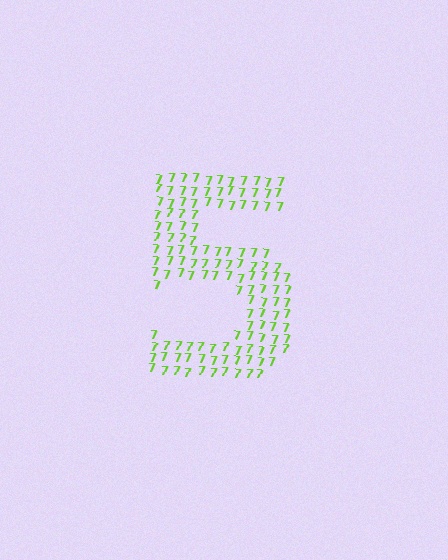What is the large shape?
The large shape is the digit 5.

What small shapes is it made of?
It is made of small digit 7's.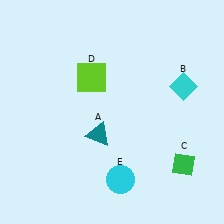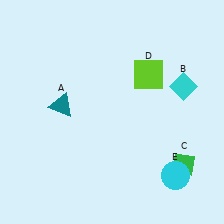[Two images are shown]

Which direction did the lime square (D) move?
The lime square (D) moved right.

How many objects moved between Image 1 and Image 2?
3 objects moved between the two images.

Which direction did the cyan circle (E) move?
The cyan circle (E) moved right.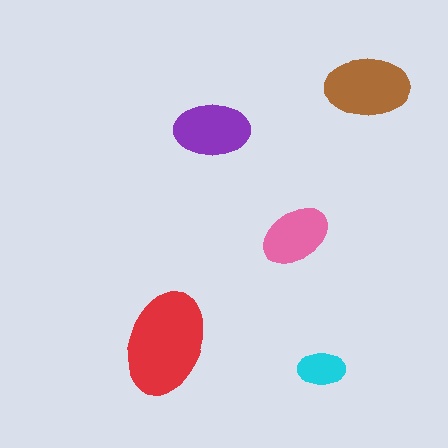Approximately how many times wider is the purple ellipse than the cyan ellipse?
About 1.5 times wider.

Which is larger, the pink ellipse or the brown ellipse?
The brown one.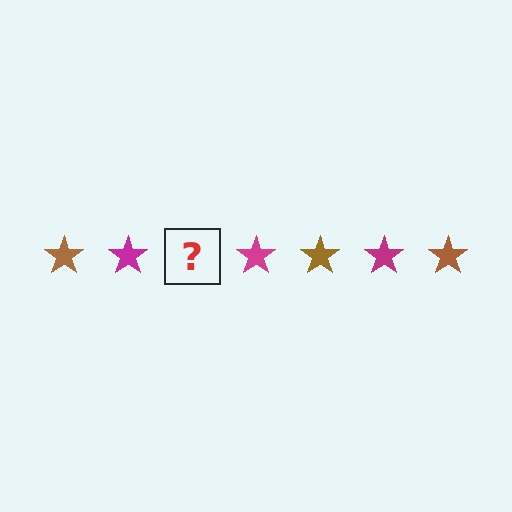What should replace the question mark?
The question mark should be replaced with a brown star.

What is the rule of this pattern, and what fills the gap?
The rule is that the pattern cycles through brown, magenta stars. The gap should be filled with a brown star.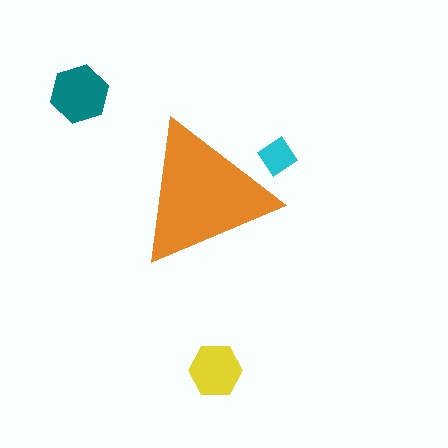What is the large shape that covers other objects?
An orange triangle.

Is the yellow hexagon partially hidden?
No, the yellow hexagon is fully visible.